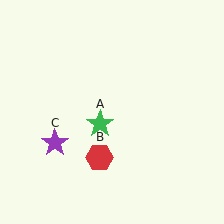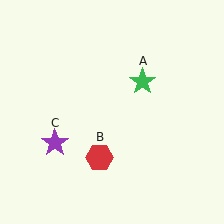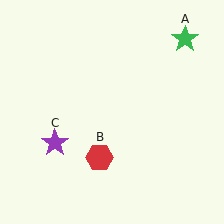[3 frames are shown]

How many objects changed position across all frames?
1 object changed position: green star (object A).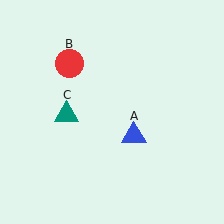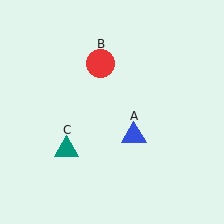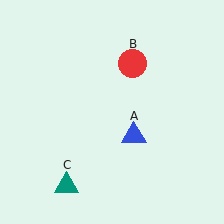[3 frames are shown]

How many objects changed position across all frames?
2 objects changed position: red circle (object B), teal triangle (object C).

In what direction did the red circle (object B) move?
The red circle (object B) moved right.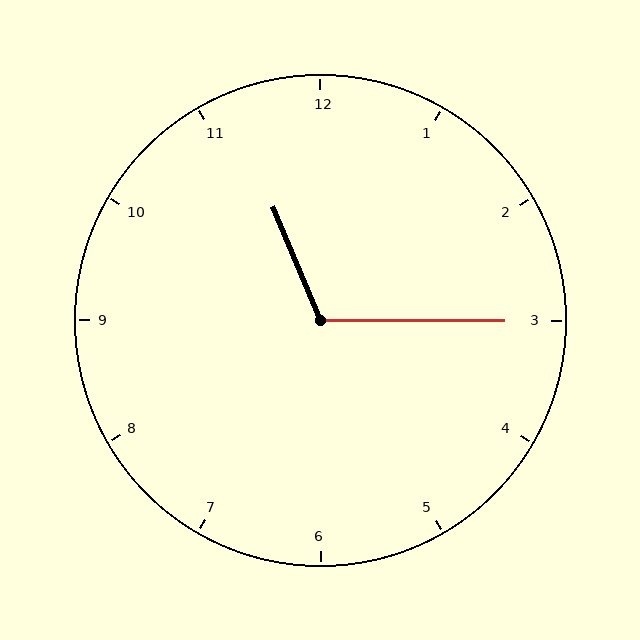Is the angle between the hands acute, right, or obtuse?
It is obtuse.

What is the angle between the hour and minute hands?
Approximately 112 degrees.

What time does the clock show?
11:15.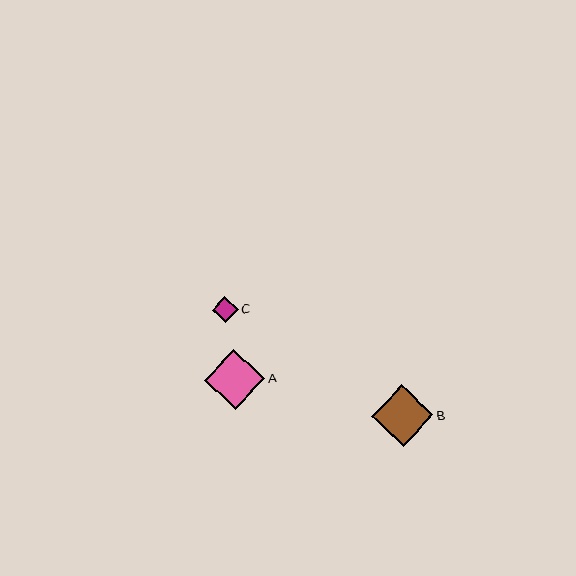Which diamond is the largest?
Diamond B is the largest with a size of approximately 62 pixels.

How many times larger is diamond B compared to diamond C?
Diamond B is approximately 2.4 times the size of diamond C.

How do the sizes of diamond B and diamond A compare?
Diamond B and diamond A are approximately the same size.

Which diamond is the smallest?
Diamond C is the smallest with a size of approximately 26 pixels.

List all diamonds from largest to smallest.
From largest to smallest: B, A, C.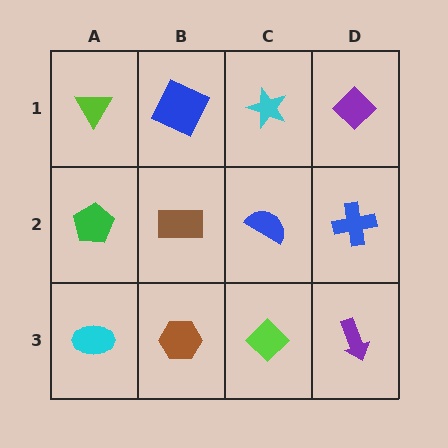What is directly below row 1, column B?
A brown rectangle.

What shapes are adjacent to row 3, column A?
A green pentagon (row 2, column A), a brown hexagon (row 3, column B).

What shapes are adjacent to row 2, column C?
A cyan star (row 1, column C), a lime diamond (row 3, column C), a brown rectangle (row 2, column B), a blue cross (row 2, column D).